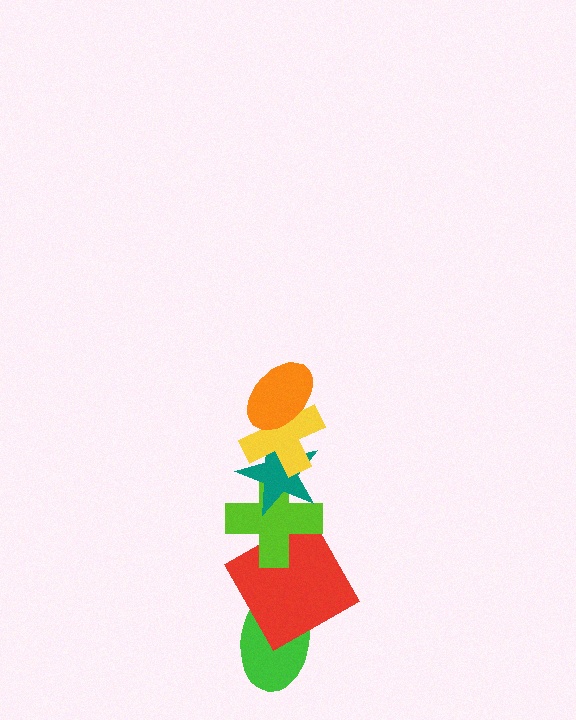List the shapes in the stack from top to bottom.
From top to bottom: the orange ellipse, the yellow cross, the teal star, the lime cross, the red square, the green ellipse.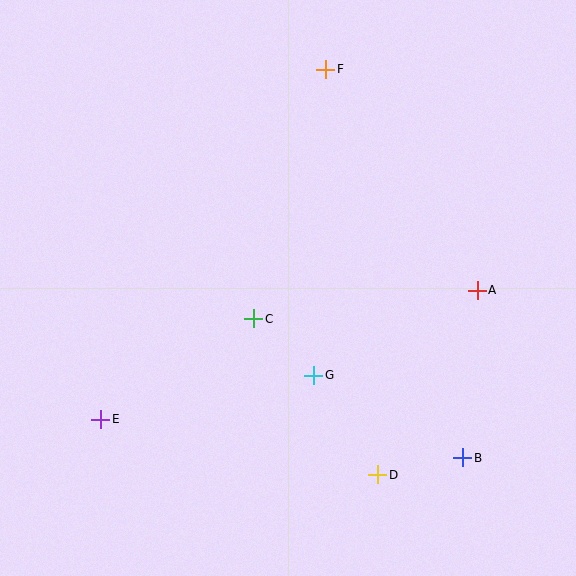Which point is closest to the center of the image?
Point C at (254, 319) is closest to the center.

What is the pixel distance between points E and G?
The distance between E and G is 217 pixels.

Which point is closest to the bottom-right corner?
Point B is closest to the bottom-right corner.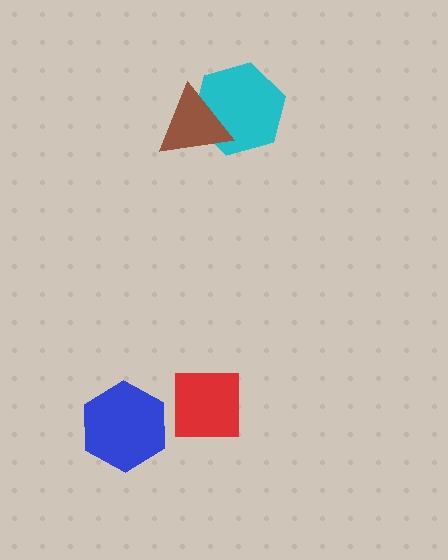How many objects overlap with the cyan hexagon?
1 object overlaps with the cyan hexagon.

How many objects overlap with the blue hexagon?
0 objects overlap with the blue hexagon.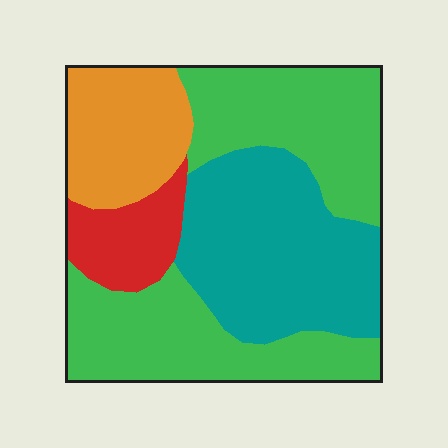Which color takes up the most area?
Green, at roughly 45%.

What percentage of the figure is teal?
Teal covers about 30% of the figure.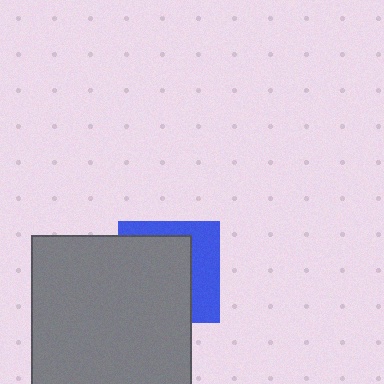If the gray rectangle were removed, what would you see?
You would see the complete blue square.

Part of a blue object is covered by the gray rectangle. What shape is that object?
It is a square.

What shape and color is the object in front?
The object in front is a gray rectangle.